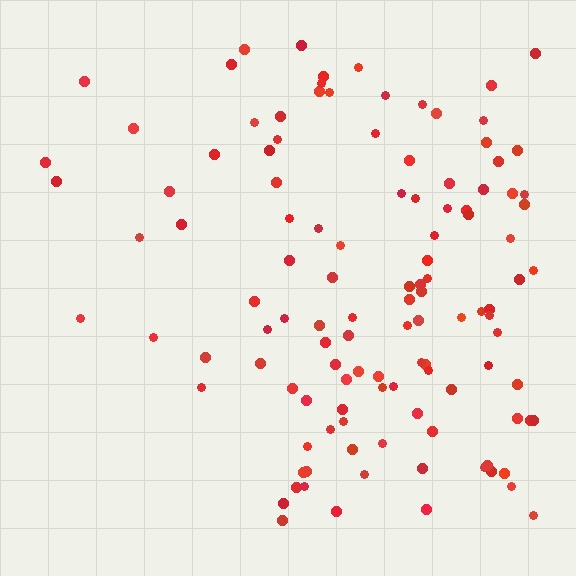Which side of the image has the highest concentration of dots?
The right.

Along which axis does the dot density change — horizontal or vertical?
Horizontal.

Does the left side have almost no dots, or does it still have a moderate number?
Still a moderate number, just noticeably fewer than the right.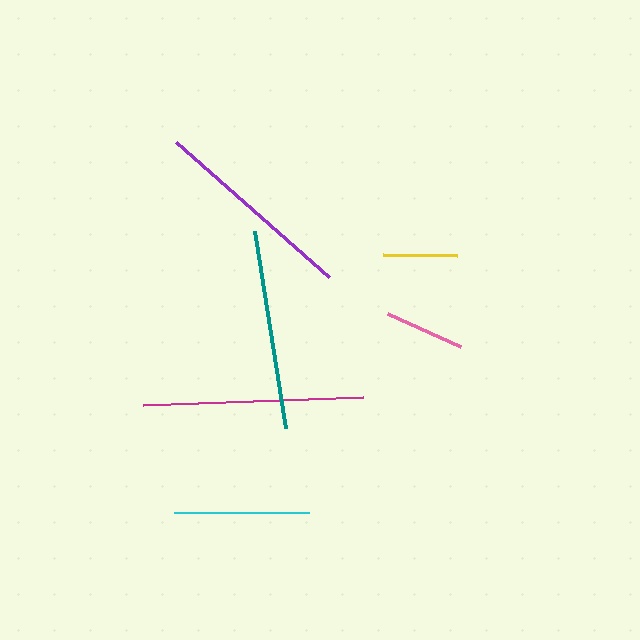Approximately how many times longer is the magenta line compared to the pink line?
The magenta line is approximately 2.7 times the length of the pink line.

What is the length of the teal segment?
The teal segment is approximately 199 pixels long.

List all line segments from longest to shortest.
From longest to shortest: magenta, purple, teal, cyan, pink, yellow.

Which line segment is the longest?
The magenta line is the longest at approximately 220 pixels.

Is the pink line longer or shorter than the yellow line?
The pink line is longer than the yellow line.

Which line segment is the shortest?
The yellow line is the shortest at approximately 74 pixels.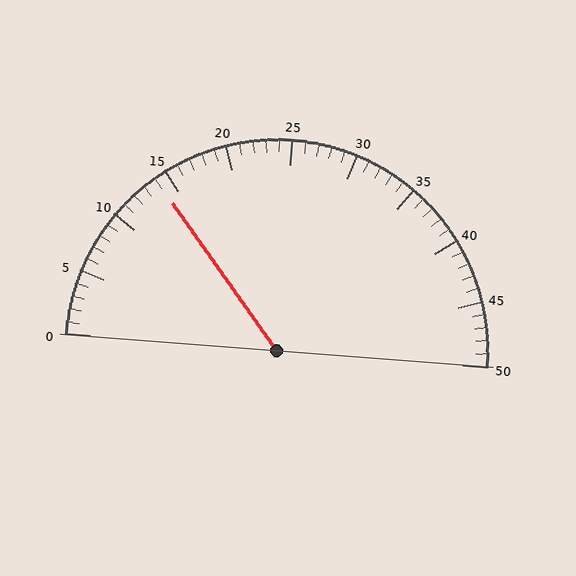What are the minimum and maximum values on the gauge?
The gauge ranges from 0 to 50.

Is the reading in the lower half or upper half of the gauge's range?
The reading is in the lower half of the range (0 to 50).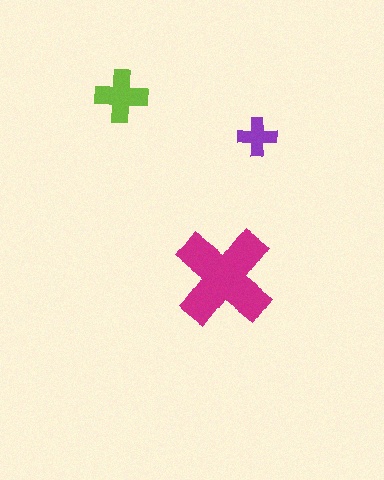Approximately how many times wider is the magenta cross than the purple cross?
About 2.5 times wider.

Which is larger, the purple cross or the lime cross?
The lime one.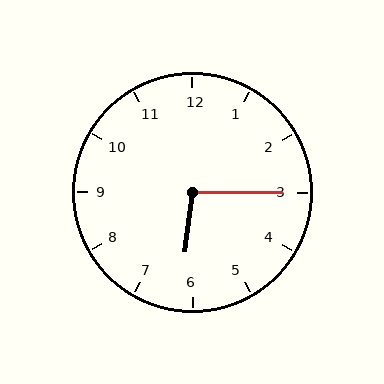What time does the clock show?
6:15.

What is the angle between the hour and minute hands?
Approximately 98 degrees.